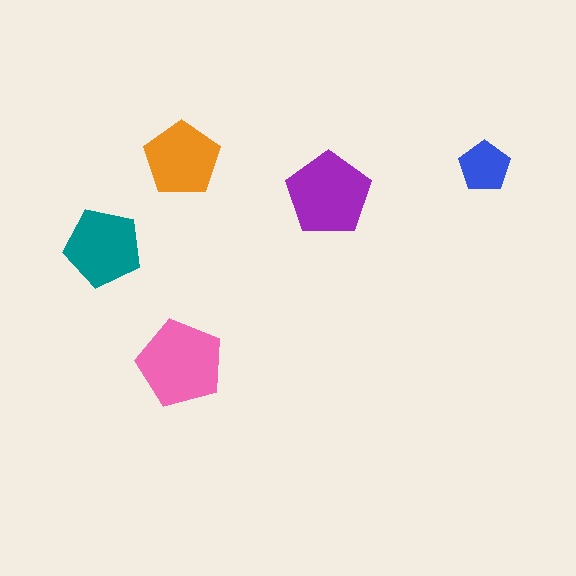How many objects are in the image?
There are 5 objects in the image.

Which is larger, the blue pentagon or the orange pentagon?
The orange one.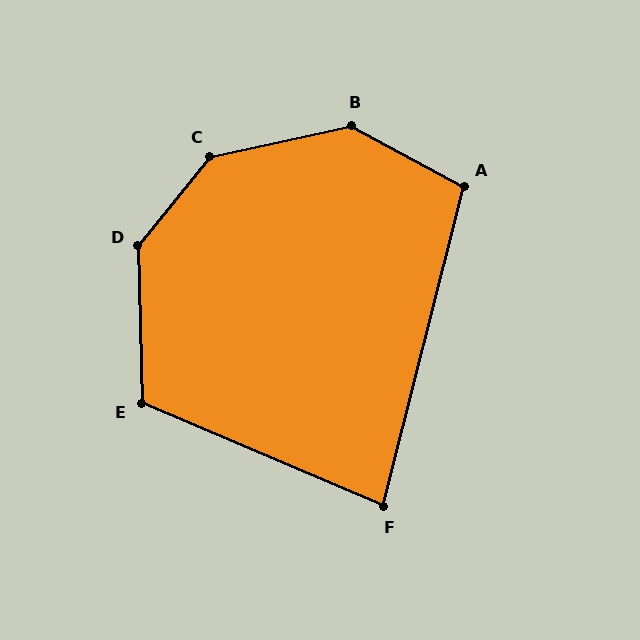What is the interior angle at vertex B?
Approximately 139 degrees (obtuse).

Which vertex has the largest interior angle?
C, at approximately 141 degrees.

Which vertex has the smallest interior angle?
F, at approximately 81 degrees.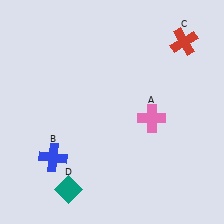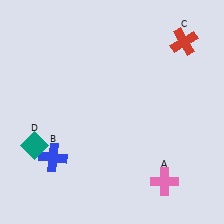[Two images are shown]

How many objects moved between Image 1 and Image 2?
2 objects moved between the two images.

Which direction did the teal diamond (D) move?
The teal diamond (D) moved up.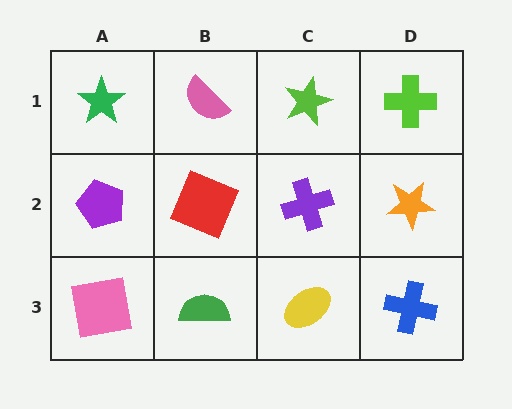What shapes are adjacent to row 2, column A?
A green star (row 1, column A), a pink square (row 3, column A), a red square (row 2, column B).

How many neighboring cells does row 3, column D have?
2.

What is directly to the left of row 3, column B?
A pink square.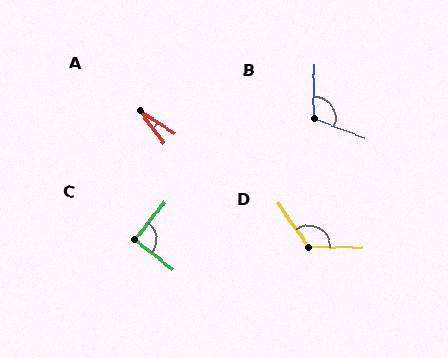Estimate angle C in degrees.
Approximately 89 degrees.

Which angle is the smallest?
A, at approximately 21 degrees.